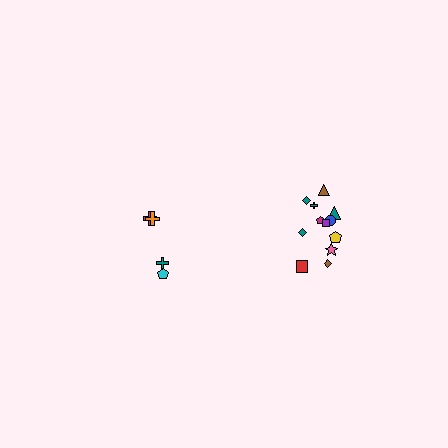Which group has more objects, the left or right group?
The right group.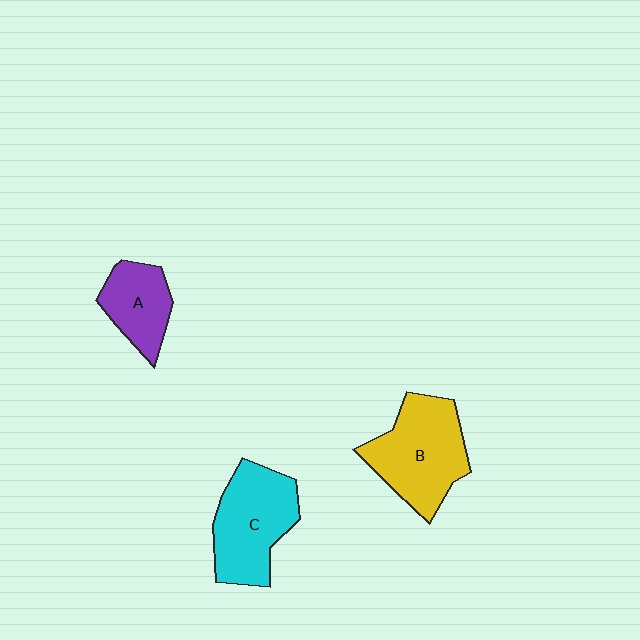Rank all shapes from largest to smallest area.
From largest to smallest: B (yellow), C (cyan), A (purple).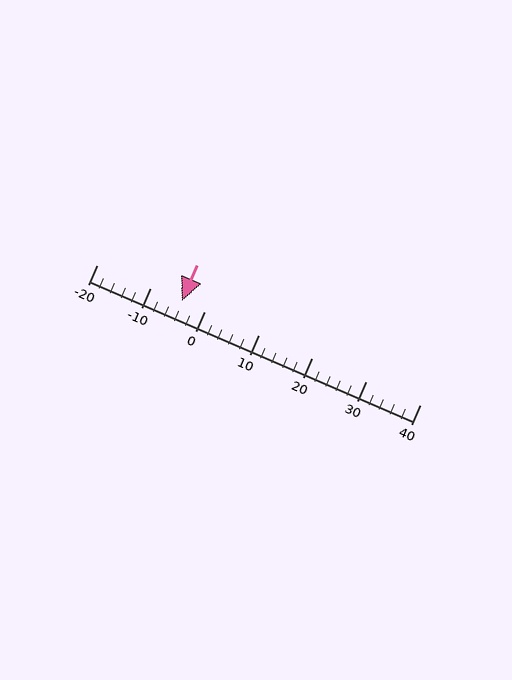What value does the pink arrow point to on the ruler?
The pink arrow points to approximately -4.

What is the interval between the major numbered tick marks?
The major tick marks are spaced 10 units apart.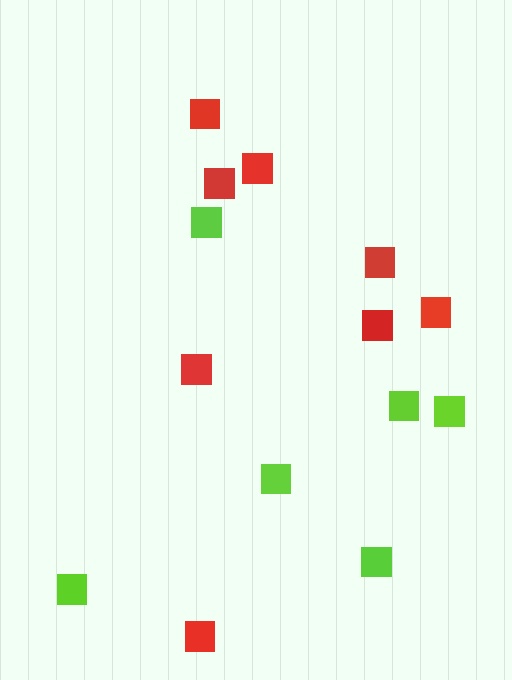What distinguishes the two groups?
There are 2 groups: one group of lime squares (6) and one group of red squares (8).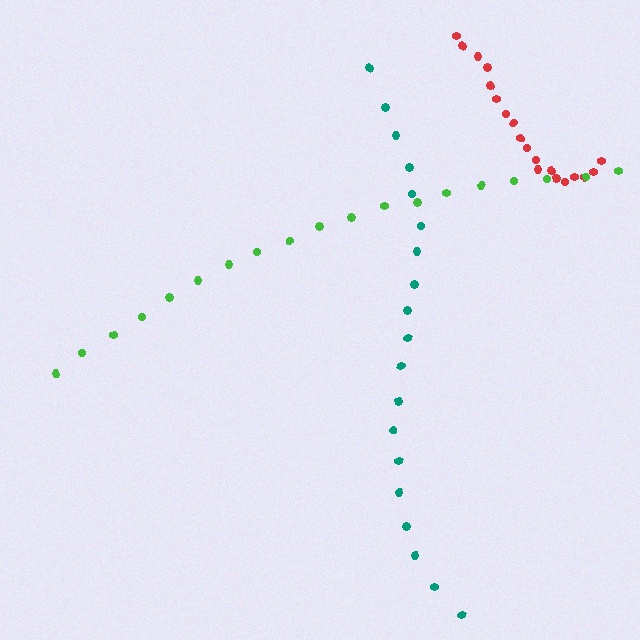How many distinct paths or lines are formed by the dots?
There are 3 distinct paths.